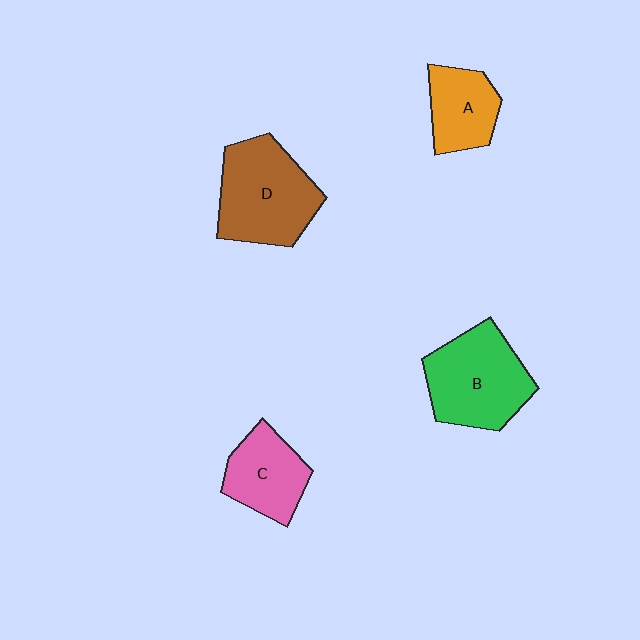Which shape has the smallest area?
Shape A (orange).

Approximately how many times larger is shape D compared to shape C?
Approximately 1.5 times.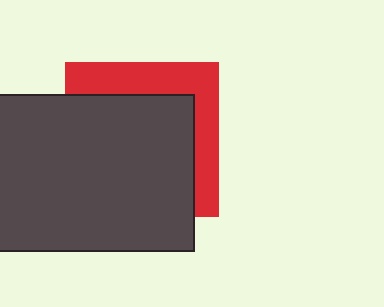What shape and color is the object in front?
The object in front is a dark gray rectangle.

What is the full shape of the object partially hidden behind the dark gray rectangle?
The partially hidden object is a red square.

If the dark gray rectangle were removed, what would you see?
You would see the complete red square.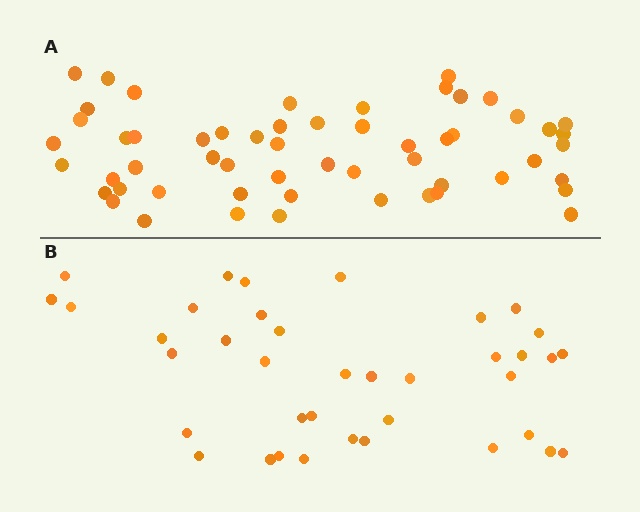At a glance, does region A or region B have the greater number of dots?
Region A (the top region) has more dots.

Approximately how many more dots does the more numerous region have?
Region A has approximately 20 more dots than region B.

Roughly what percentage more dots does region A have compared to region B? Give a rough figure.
About 45% more.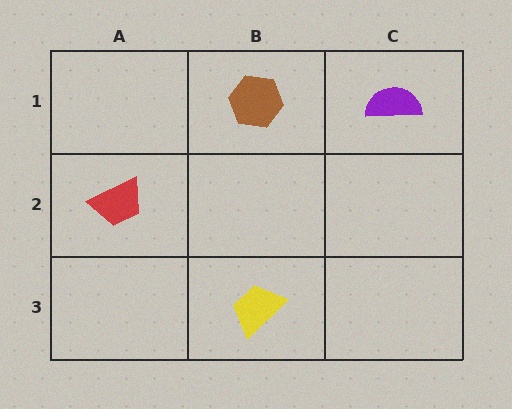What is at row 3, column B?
A yellow trapezoid.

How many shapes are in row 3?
1 shape.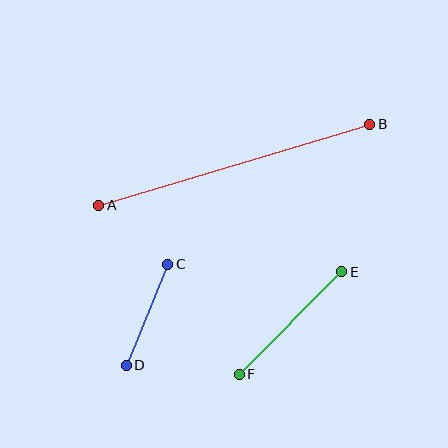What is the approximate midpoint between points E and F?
The midpoint is at approximately (291, 323) pixels.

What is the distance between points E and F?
The distance is approximately 145 pixels.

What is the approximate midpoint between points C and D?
The midpoint is at approximately (147, 315) pixels.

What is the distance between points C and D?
The distance is approximately 109 pixels.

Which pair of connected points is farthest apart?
Points A and B are farthest apart.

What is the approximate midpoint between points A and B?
The midpoint is at approximately (234, 165) pixels.